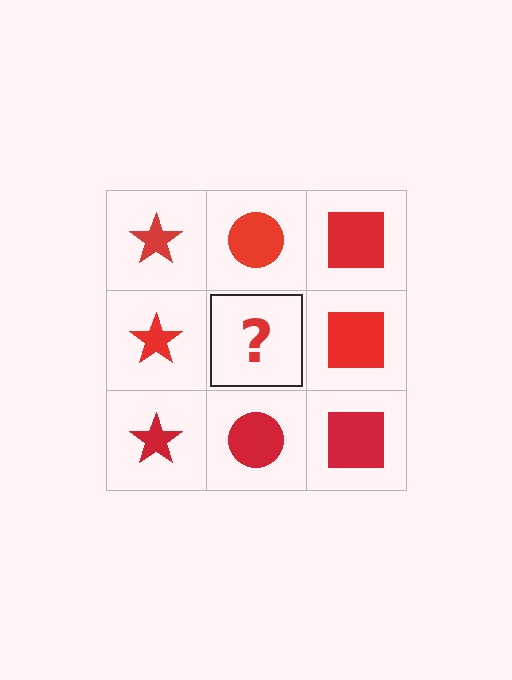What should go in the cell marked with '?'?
The missing cell should contain a red circle.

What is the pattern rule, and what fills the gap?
The rule is that each column has a consistent shape. The gap should be filled with a red circle.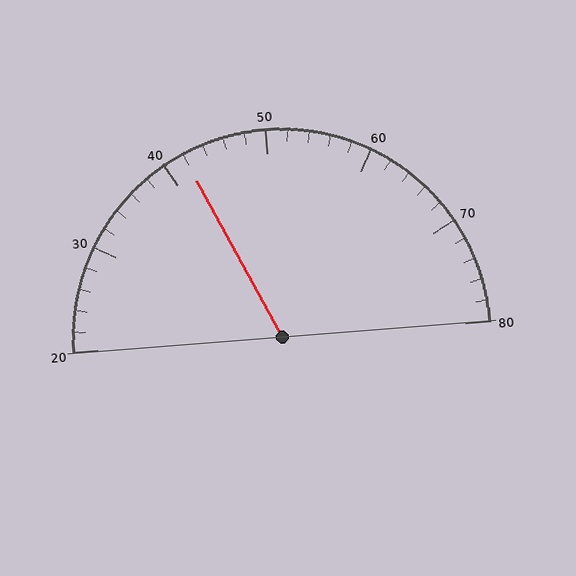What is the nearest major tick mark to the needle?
The nearest major tick mark is 40.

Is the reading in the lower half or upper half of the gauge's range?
The reading is in the lower half of the range (20 to 80).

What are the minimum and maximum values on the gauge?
The gauge ranges from 20 to 80.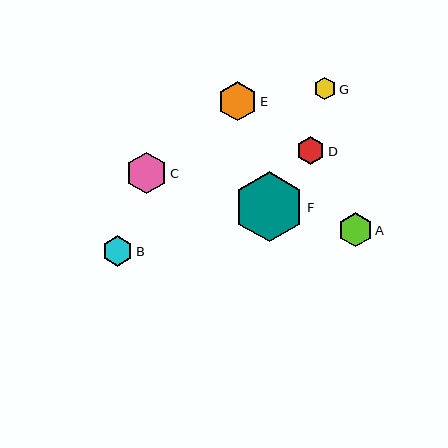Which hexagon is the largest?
Hexagon F is the largest with a size of approximately 70 pixels.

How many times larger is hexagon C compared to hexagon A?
Hexagon C is approximately 1.2 times the size of hexagon A.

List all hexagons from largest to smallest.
From largest to smallest: F, C, E, A, B, D, G.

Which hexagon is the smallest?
Hexagon G is the smallest with a size of approximately 23 pixels.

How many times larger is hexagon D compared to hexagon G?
Hexagon D is approximately 1.2 times the size of hexagon G.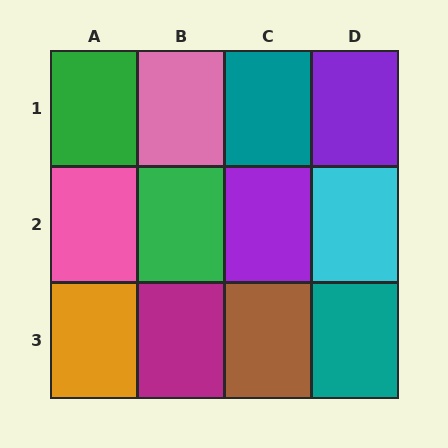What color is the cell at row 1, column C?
Teal.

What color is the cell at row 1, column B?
Pink.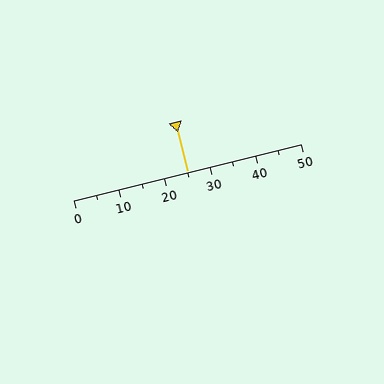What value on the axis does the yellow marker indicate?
The marker indicates approximately 25.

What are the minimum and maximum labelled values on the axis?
The axis runs from 0 to 50.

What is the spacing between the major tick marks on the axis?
The major ticks are spaced 10 apart.